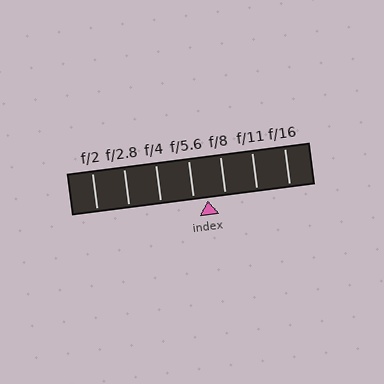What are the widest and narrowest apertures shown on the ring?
The widest aperture shown is f/2 and the narrowest is f/16.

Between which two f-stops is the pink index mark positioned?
The index mark is between f/5.6 and f/8.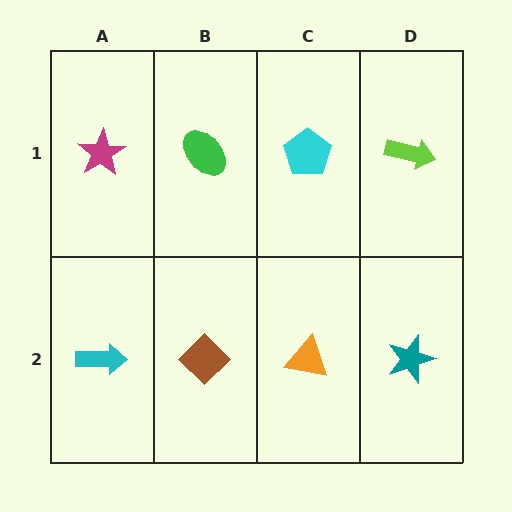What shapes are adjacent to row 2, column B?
A green ellipse (row 1, column B), a cyan arrow (row 2, column A), an orange triangle (row 2, column C).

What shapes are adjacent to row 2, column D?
A lime arrow (row 1, column D), an orange triangle (row 2, column C).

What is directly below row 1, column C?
An orange triangle.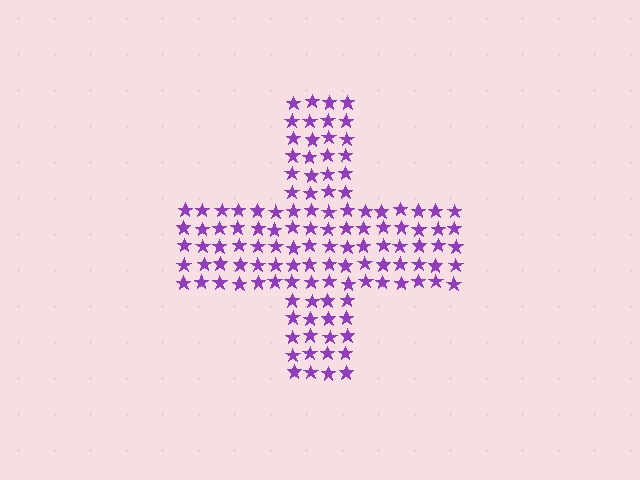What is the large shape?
The large shape is a cross.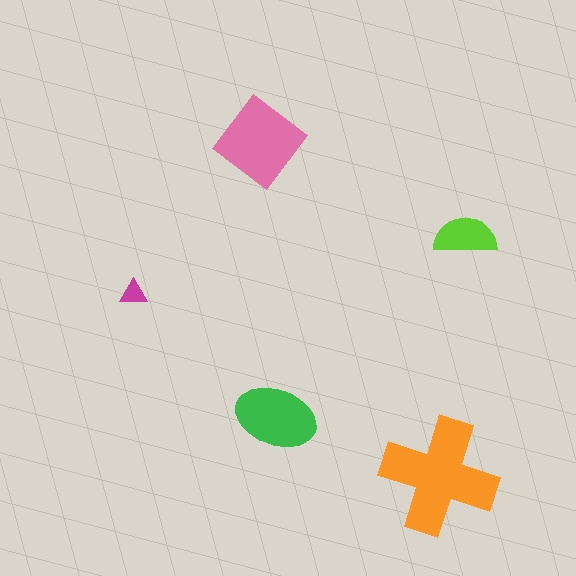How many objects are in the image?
There are 5 objects in the image.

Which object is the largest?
The orange cross.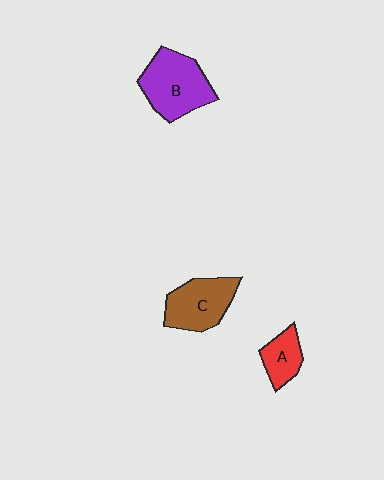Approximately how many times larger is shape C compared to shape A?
Approximately 1.7 times.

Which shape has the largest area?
Shape B (purple).